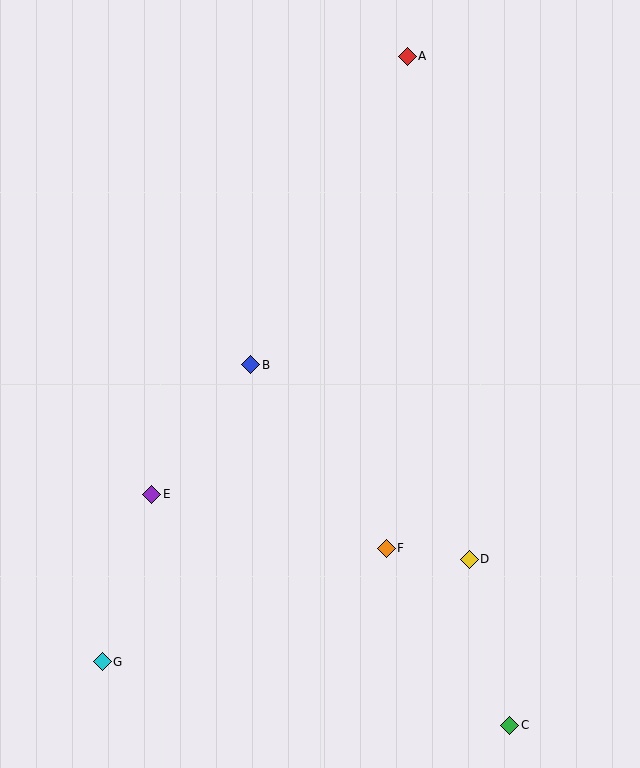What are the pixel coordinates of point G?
Point G is at (102, 662).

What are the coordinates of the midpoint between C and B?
The midpoint between C and B is at (380, 545).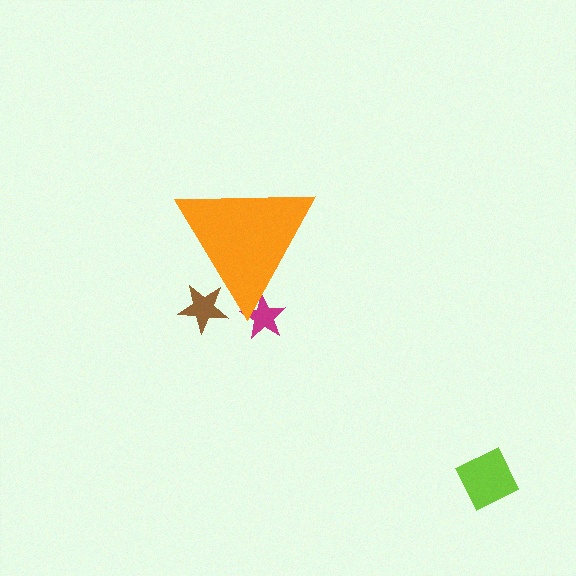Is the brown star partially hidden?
Yes, the brown star is partially hidden behind the orange triangle.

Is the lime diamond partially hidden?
No, the lime diamond is fully visible.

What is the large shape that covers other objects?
An orange triangle.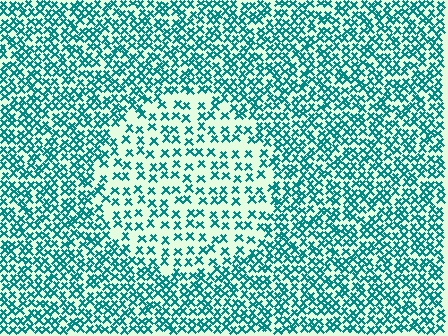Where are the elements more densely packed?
The elements are more densely packed outside the circle boundary.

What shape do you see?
I see a circle.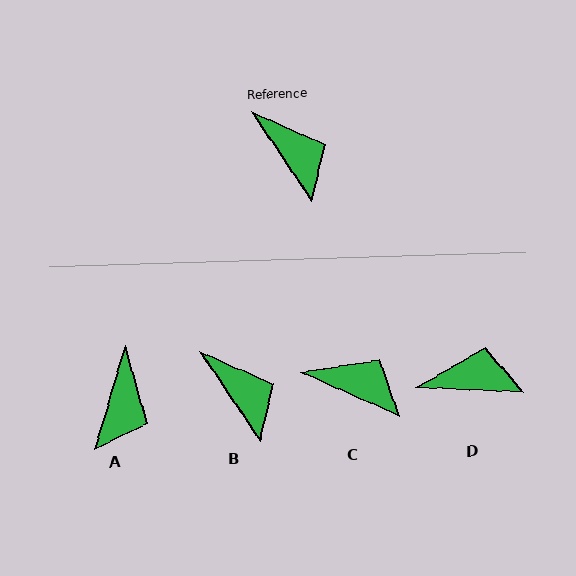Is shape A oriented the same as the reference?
No, it is off by about 51 degrees.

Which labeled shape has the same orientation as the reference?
B.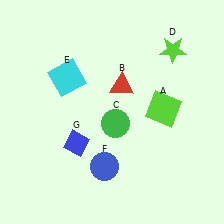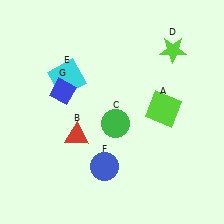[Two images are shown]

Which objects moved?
The objects that moved are: the red triangle (B), the blue diamond (G).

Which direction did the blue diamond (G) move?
The blue diamond (G) moved up.